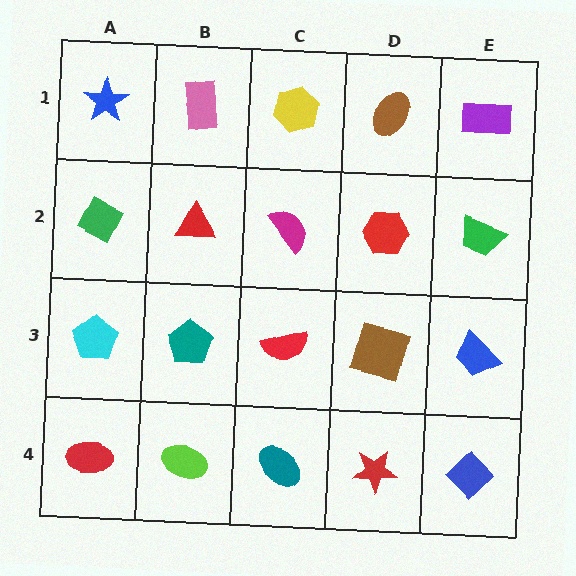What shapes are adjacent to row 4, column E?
A blue trapezoid (row 3, column E), a red star (row 4, column D).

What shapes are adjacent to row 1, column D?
A red hexagon (row 2, column D), a yellow hexagon (row 1, column C), a purple rectangle (row 1, column E).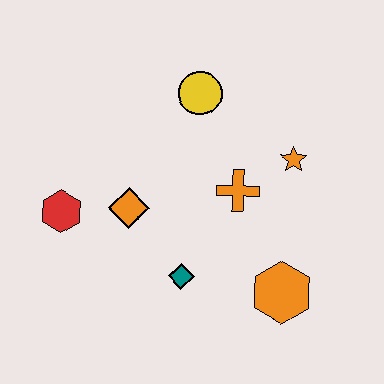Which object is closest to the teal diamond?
The orange diamond is closest to the teal diamond.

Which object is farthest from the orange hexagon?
The red hexagon is farthest from the orange hexagon.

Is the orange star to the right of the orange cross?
Yes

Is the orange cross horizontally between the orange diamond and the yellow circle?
No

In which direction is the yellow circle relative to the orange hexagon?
The yellow circle is above the orange hexagon.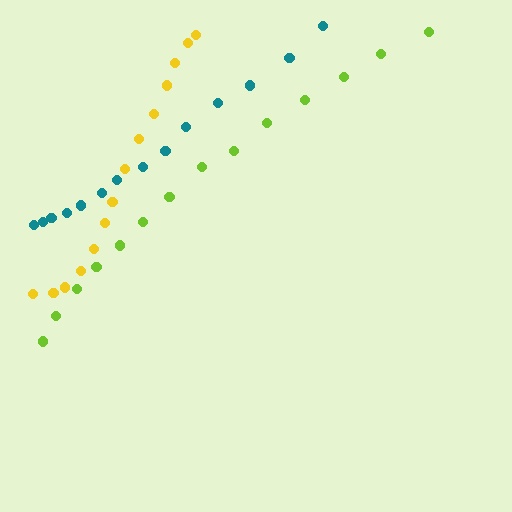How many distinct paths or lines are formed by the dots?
There are 3 distinct paths.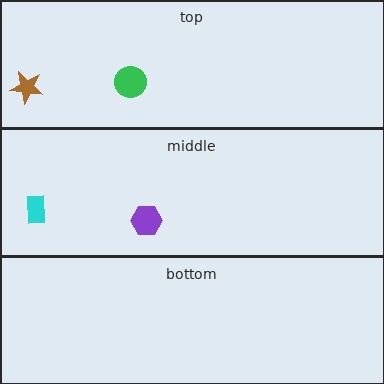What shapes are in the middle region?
The purple hexagon, the cyan rectangle.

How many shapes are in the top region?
2.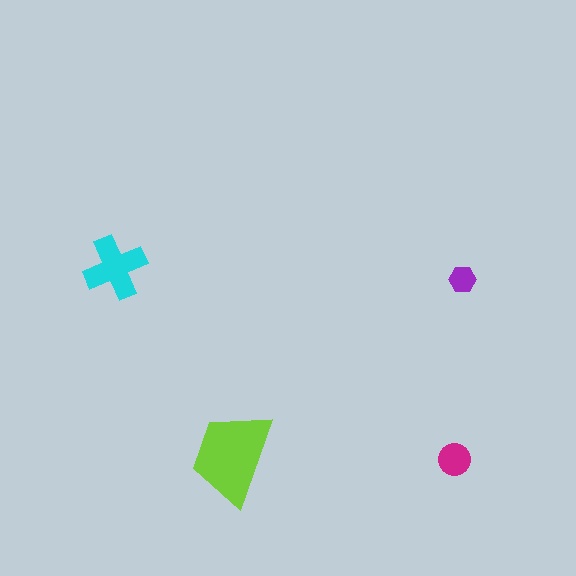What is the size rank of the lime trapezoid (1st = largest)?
1st.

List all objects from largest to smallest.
The lime trapezoid, the cyan cross, the magenta circle, the purple hexagon.